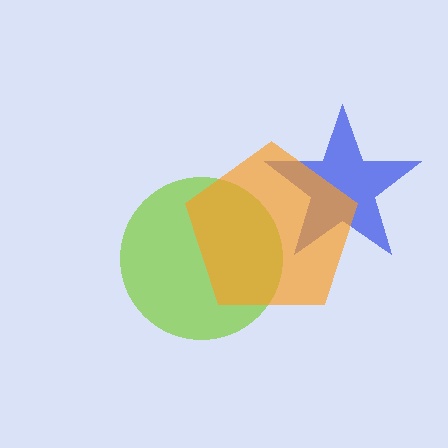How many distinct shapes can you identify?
There are 3 distinct shapes: a lime circle, a blue star, an orange pentagon.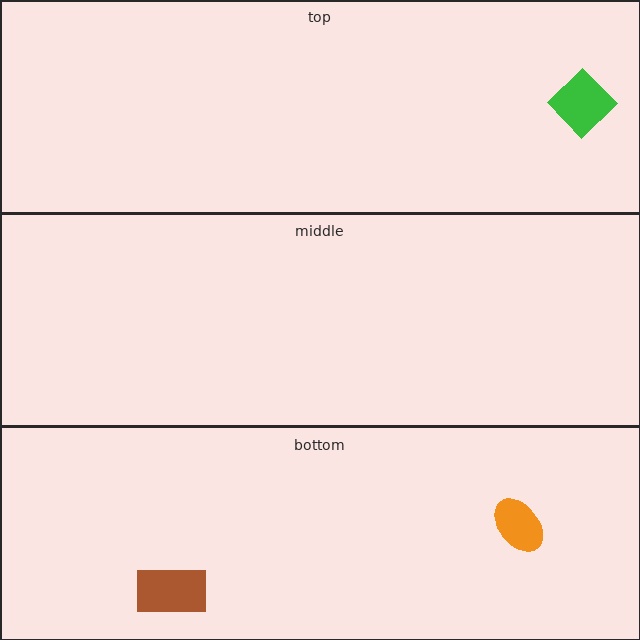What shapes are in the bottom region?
The orange ellipse, the brown rectangle.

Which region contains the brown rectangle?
The bottom region.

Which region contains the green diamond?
The top region.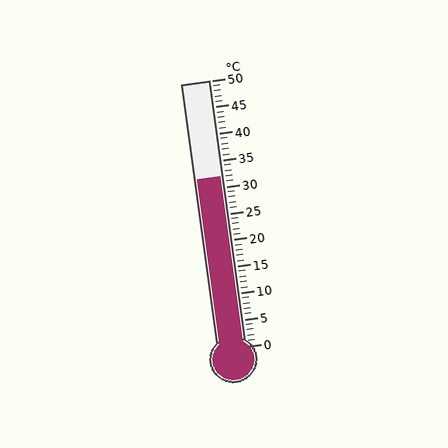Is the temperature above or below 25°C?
The temperature is above 25°C.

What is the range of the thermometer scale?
The thermometer scale ranges from 0°C to 50°C.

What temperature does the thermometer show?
The thermometer shows approximately 32°C.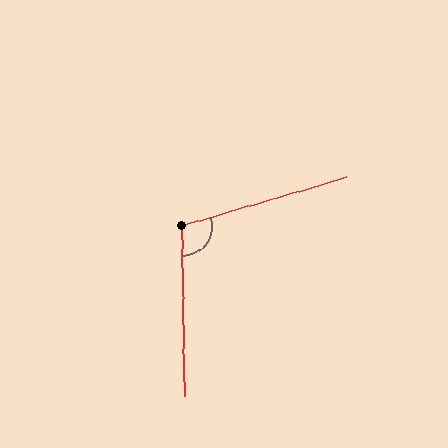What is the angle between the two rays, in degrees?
Approximately 106 degrees.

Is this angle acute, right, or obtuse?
It is obtuse.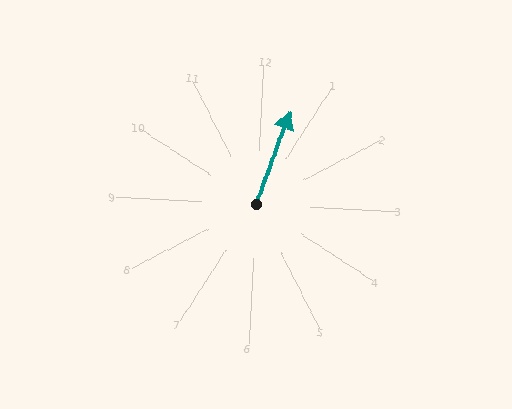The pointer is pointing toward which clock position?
Roughly 1 o'clock.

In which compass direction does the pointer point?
North.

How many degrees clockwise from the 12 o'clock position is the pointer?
Approximately 17 degrees.